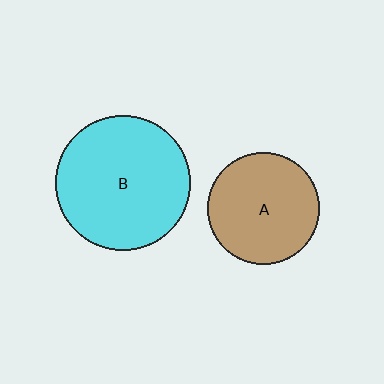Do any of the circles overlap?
No, none of the circles overlap.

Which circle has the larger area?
Circle B (cyan).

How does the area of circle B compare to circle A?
Approximately 1.5 times.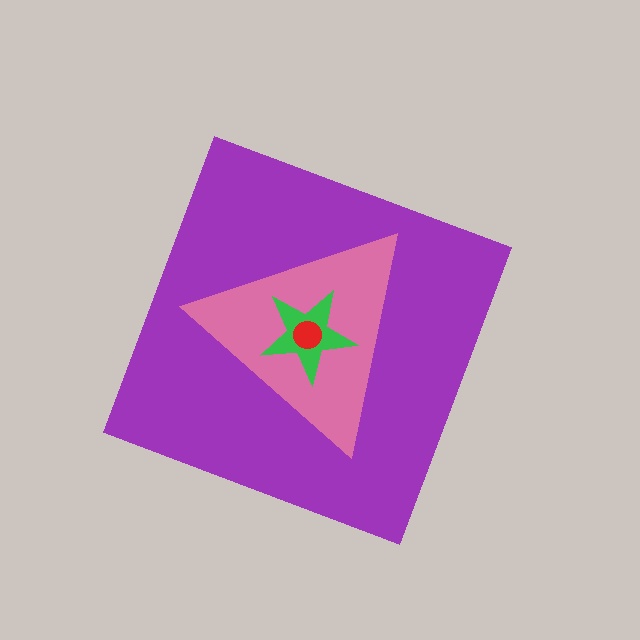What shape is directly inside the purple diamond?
The pink triangle.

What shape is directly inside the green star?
The red circle.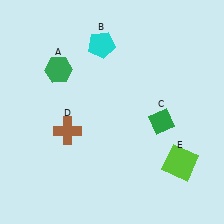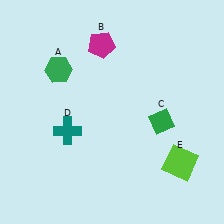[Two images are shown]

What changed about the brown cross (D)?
In Image 1, D is brown. In Image 2, it changed to teal.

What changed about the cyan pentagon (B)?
In Image 1, B is cyan. In Image 2, it changed to magenta.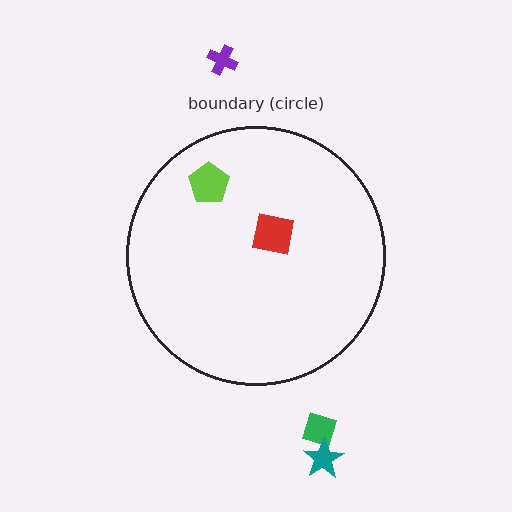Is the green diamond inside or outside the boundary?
Outside.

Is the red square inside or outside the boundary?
Inside.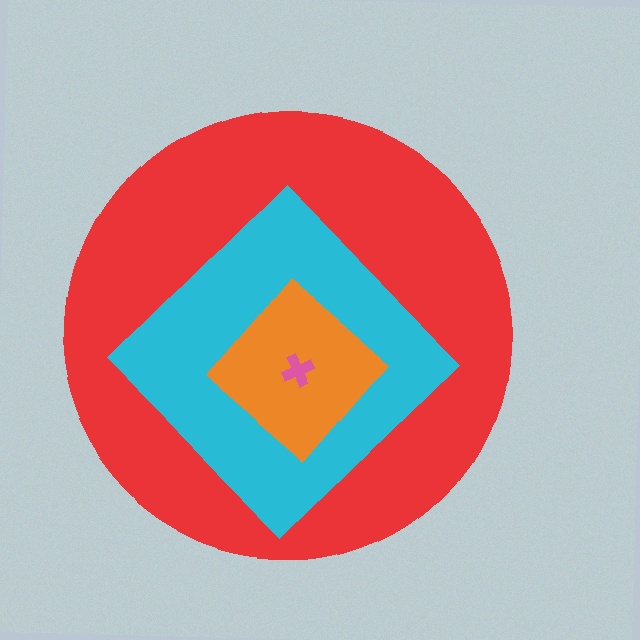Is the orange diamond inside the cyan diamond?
Yes.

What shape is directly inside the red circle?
The cyan diamond.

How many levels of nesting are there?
4.